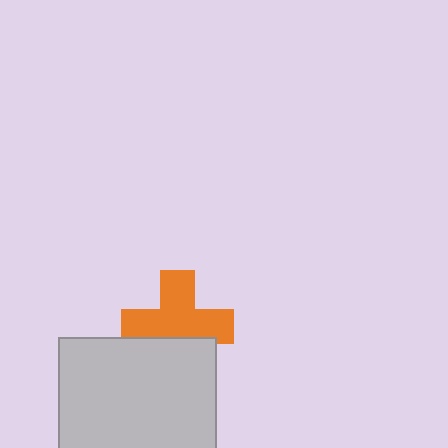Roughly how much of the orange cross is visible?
Most of it is visible (roughly 70%).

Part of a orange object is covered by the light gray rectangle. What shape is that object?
It is a cross.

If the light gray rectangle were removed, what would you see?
You would see the complete orange cross.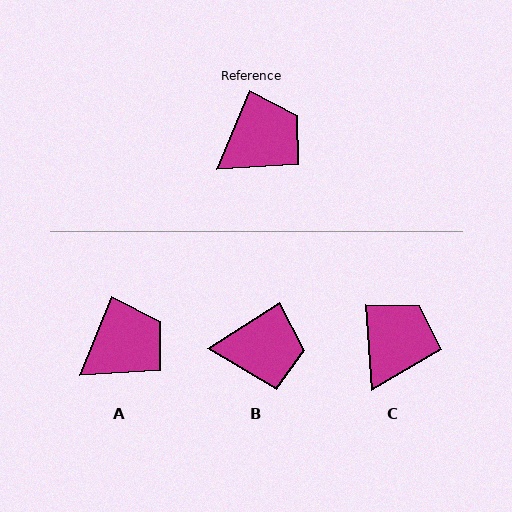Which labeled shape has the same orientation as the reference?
A.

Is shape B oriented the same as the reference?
No, it is off by about 35 degrees.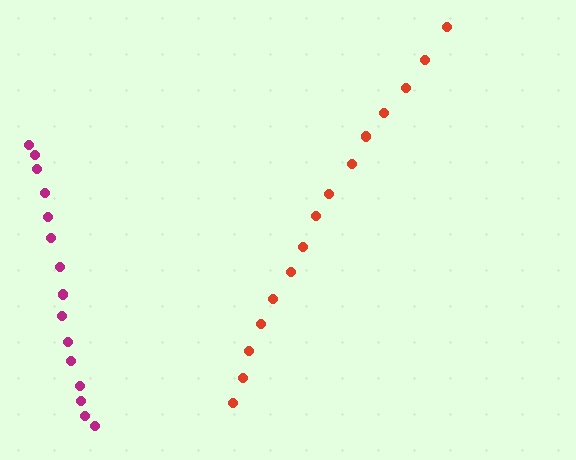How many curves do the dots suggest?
There are 2 distinct paths.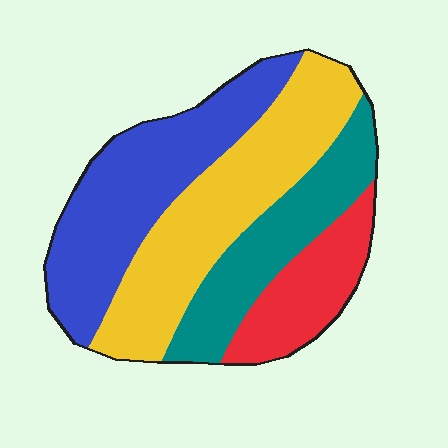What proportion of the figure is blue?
Blue covers about 30% of the figure.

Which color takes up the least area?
Red, at roughly 15%.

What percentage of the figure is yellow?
Yellow covers roughly 35% of the figure.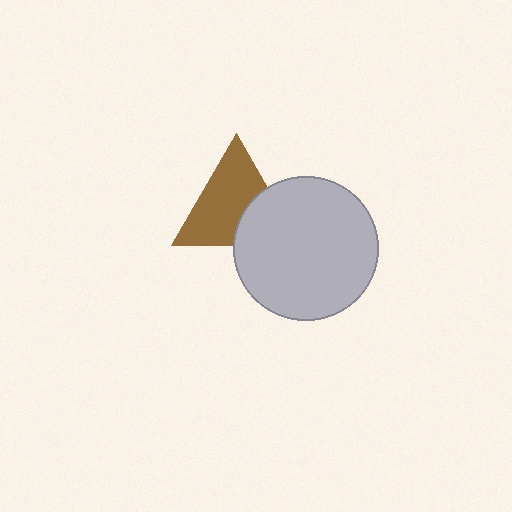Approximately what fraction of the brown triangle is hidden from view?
Roughly 32% of the brown triangle is hidden behind the light gray circle.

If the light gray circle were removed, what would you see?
You would see the complete brown triangle.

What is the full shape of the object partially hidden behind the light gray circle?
The partially hidden object is a brown triangle.